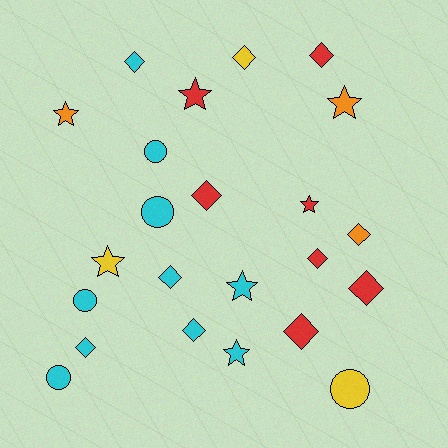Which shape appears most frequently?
Diamond, with 11 objects.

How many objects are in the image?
There are 23 objects.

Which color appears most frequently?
Cyan, with 10 objects.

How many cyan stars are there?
There are 2 cyan stars.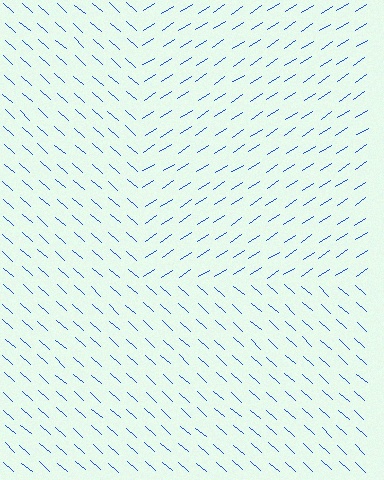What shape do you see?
I see a rectangle.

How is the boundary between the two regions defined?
The boundary is defined purely by a change in line orientation (approximately 75 degrees difference). All lines are the same color and thickness.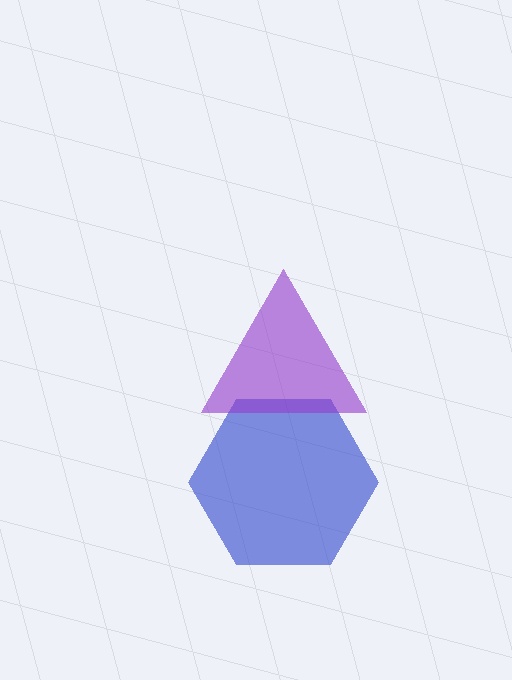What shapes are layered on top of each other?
The layered shapes are: a blue hexagon, a purple triangle.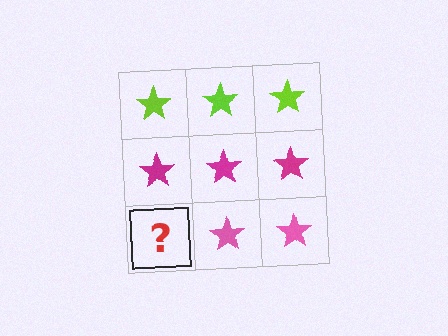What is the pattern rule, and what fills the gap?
The rule is that each row has a consistent color. The gap should be filled with a pink star.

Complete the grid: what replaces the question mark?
The question mark should be replaced with a pink star.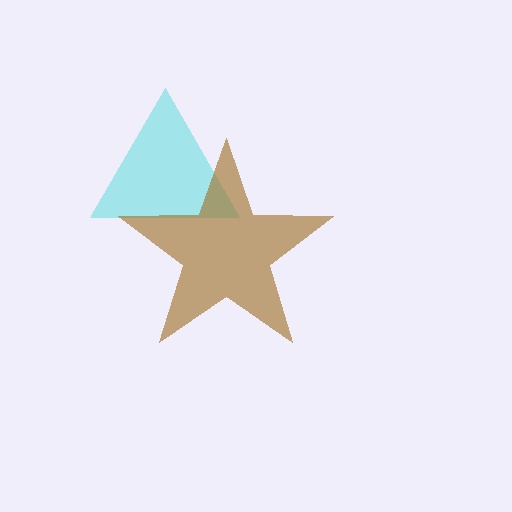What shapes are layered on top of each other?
The layered shapes are: a cyan triangle, a brown star.